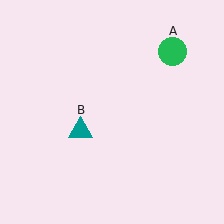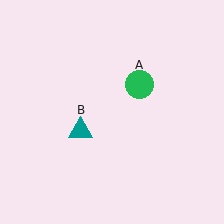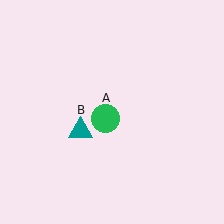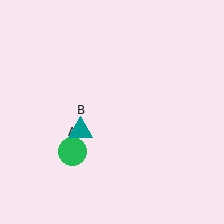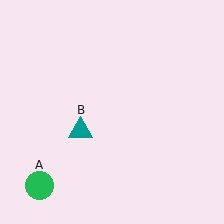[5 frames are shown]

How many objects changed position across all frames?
1 object changed position: green circle (object A).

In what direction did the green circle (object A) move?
The green circle (object A) moved down and to the left.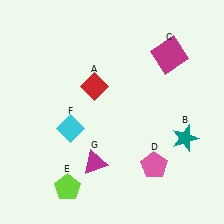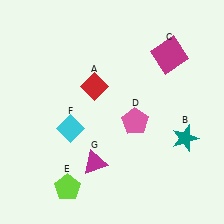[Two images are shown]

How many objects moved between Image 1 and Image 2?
1 object moved between the two images.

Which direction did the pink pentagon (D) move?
The pink pentagon (D) moved up.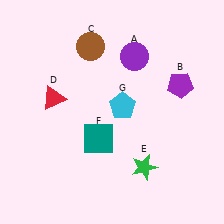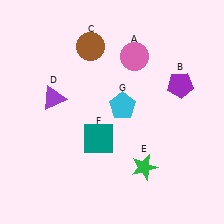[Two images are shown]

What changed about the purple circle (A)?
In Image 1, A is purple. In Image 2, it changed to pink.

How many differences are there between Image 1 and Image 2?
There are 2 differences between the two images.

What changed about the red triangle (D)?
In Image 1, D is red. In Image 2, it changed to purple.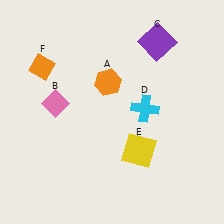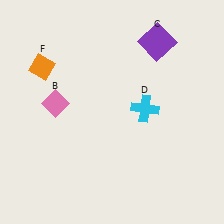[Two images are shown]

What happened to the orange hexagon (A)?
The orange hexagon (A) was removed in Image 2. It was in the top-left area of Image 1.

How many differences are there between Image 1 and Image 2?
There are 2 differences between the two images.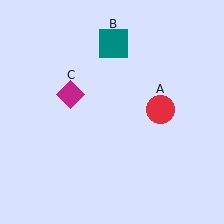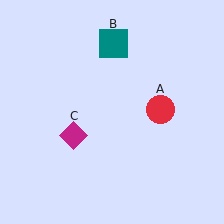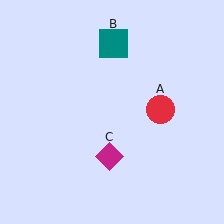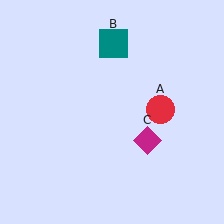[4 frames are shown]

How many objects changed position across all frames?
1 object changed position: magenta diamond (object C).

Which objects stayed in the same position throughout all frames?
Red circle (object A) and teal square (object B) remained stationary.